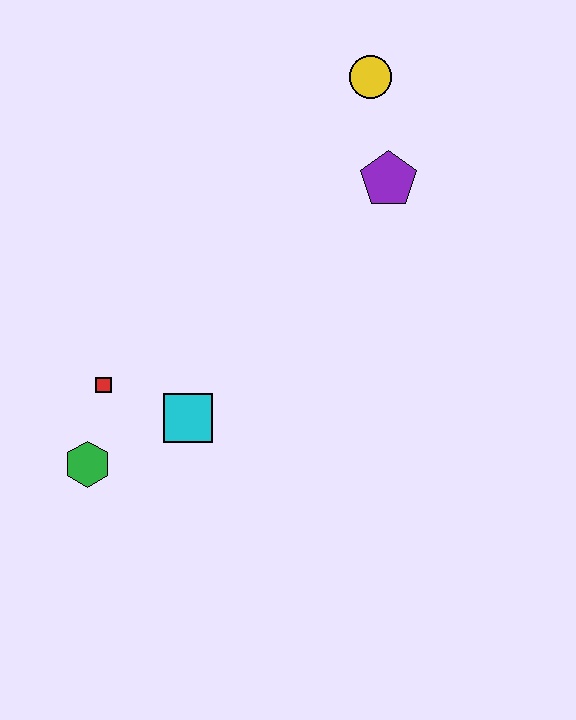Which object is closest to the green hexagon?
The red square is closest to the green hexagon.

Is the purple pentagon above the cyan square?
Yes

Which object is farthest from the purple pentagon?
The green hexagon is farthest from the purple pentagon.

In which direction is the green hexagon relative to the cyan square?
The green hexagon is to the left of the cyan square.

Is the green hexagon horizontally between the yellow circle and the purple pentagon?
No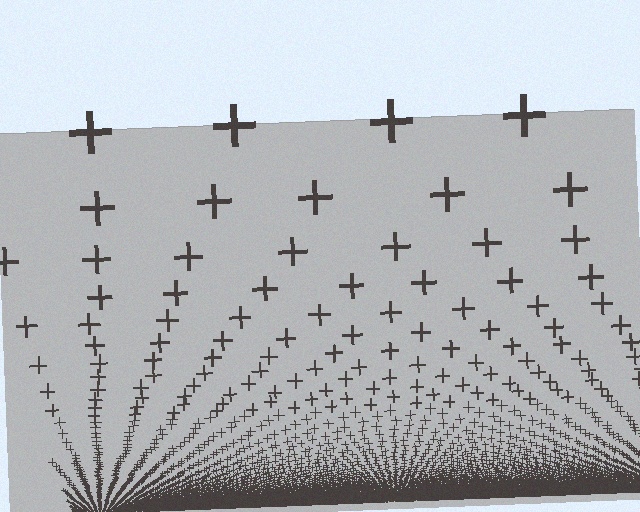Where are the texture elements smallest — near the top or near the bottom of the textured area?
Near the bottom.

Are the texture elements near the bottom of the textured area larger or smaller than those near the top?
Smaller. The gradient is inverted — elements near the bottom are smaller and denser.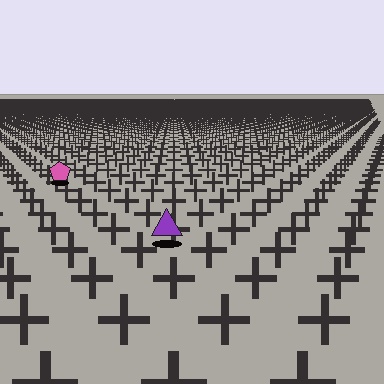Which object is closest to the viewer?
The purple triangle is closest. The texture marks near it are larger and more spread out.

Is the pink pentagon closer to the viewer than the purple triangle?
No. The purple triangle is closer — you can tell from the texture gradient: the ground texture is coarser near it.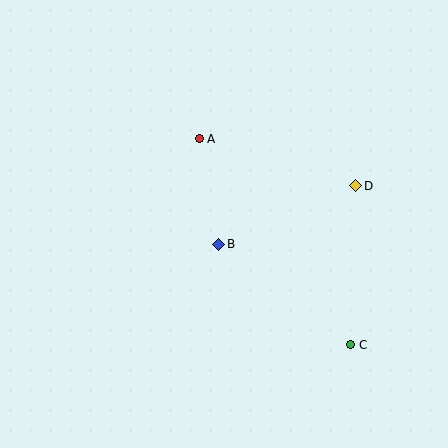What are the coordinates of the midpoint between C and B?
The midpoint between C and B is at (285, 295).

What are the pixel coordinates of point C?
Point C is at (351, 345).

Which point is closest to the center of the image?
Point B at (219, 244) is closest to the center.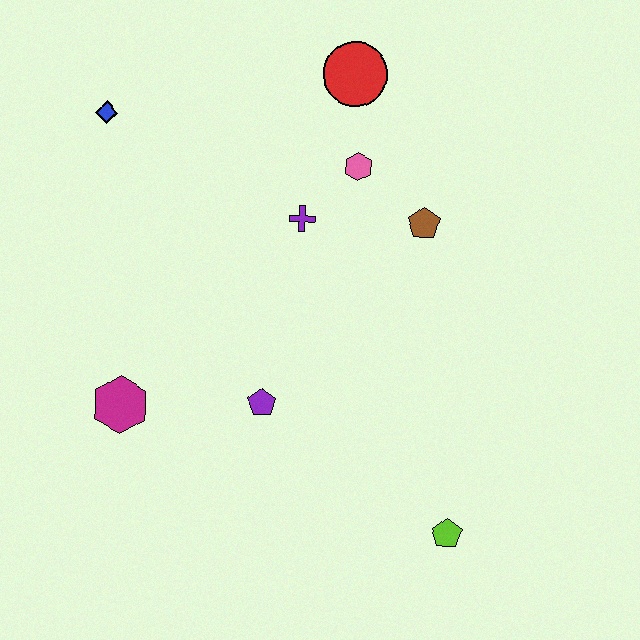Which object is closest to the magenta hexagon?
The purple pentagon is closest to the magenta hexagon.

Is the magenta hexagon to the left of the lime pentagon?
Yes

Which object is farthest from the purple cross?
The lime pentagon is farthest from the purple cross.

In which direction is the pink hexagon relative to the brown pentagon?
The pink hexagon is to the left of the brown pentagon.